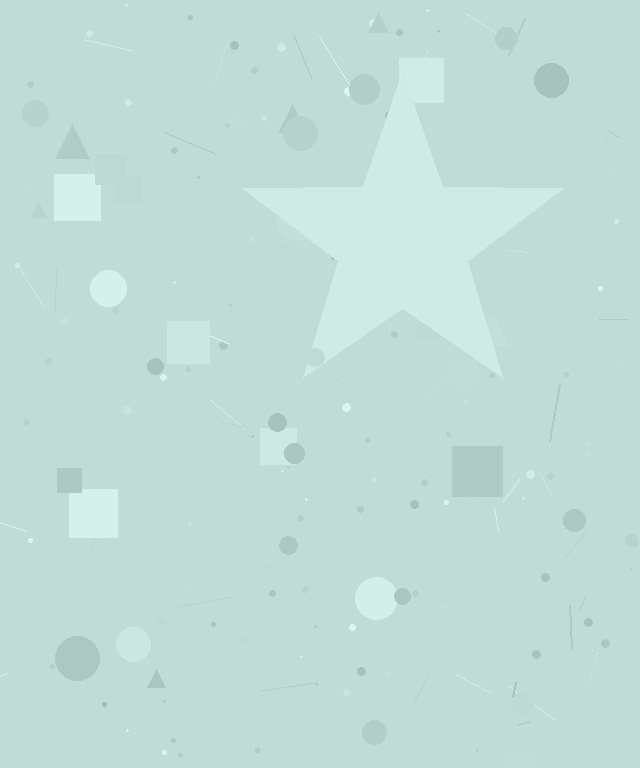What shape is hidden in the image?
A star is hidden in the image.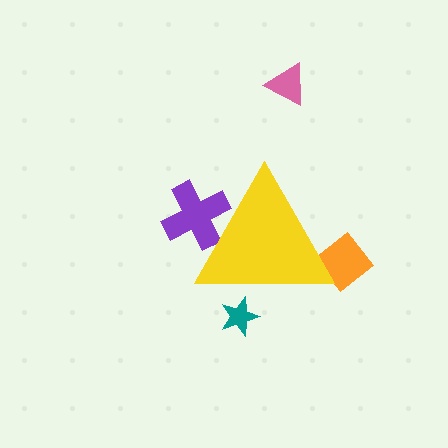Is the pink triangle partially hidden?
No, the pink triangle is fully visible.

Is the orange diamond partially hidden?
Yes, the orange diamond is partially hidden behind the yellow triangle.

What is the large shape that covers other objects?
A yellow triangle.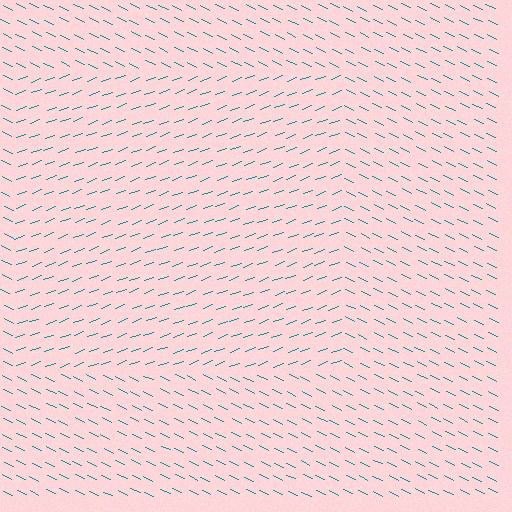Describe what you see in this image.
The image is filled with small teal line segments. A rectangle region in the image has lines oriented differently from the surrounding lines, creating a visible texture boundary.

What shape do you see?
I see a rectangle.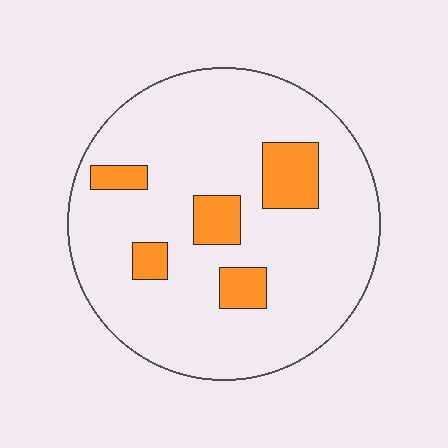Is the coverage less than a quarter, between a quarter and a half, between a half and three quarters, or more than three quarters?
Less than a quarter.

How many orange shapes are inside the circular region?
5.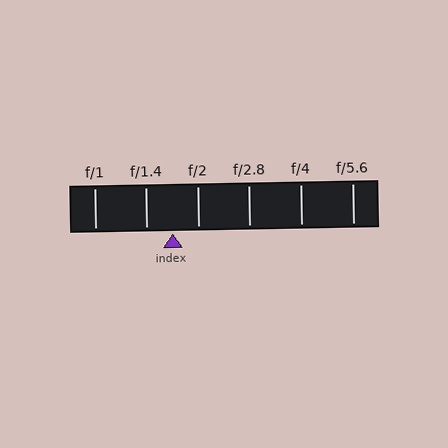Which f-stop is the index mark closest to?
The index mark is closest to f/2.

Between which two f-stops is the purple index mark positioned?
The index mark is between f/1.4 and f/2.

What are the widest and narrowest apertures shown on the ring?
The widest aperture shown is f/1 and the narrowest is f/5.6.